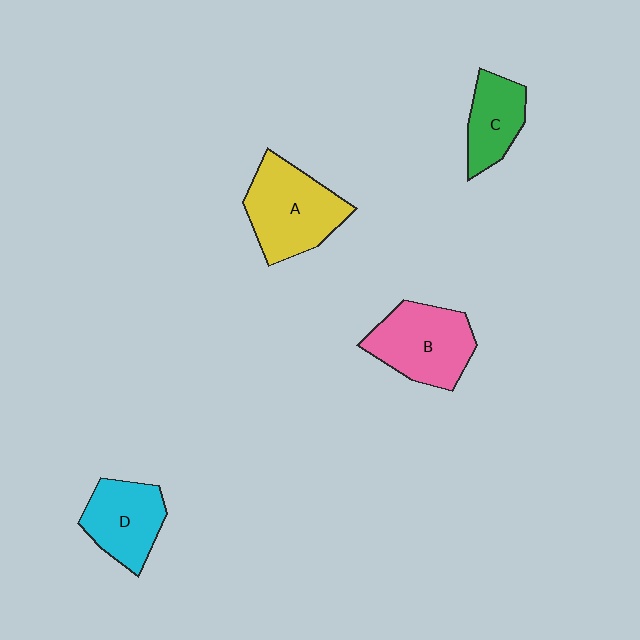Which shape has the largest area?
Shape A (yellow).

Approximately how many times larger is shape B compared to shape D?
Approximately 1.2 times.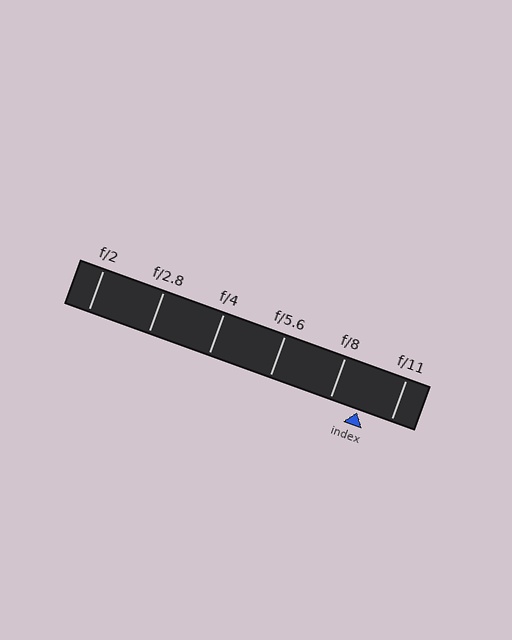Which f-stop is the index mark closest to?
The index mark is closest to f/8.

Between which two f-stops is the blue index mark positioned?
The index mark is between f/8 and f/11.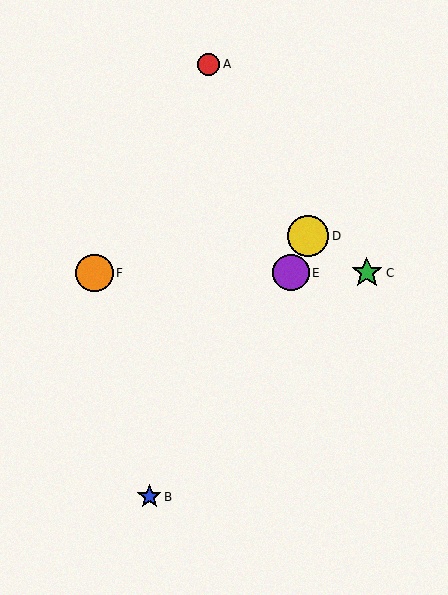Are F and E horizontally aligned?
Yes, both are at y≈273.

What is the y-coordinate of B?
Object B is at y≈497.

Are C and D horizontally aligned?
No, C is at y≈273 and D is at y≈236.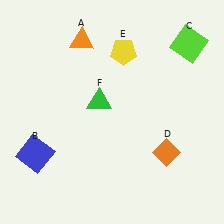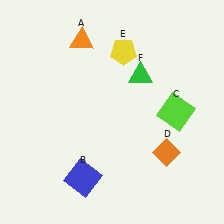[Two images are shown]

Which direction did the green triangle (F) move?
The green triangle (F) moved right.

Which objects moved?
The objects that moved are: the blue square (B), the lime square (C), the green triangle (F).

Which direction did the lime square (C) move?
The lime square (C) moved down.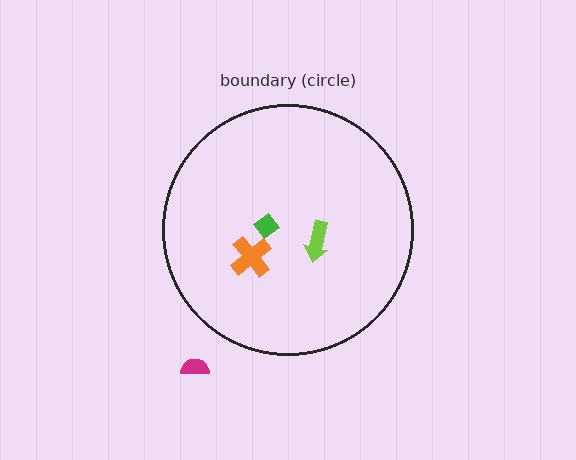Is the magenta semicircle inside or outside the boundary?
Outside.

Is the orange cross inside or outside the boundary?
Inside.